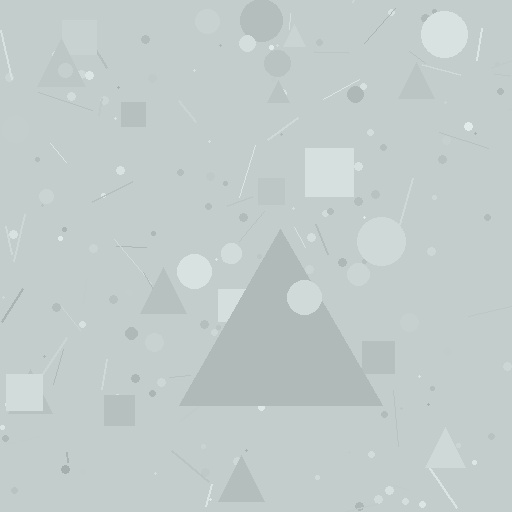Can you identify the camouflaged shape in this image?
The camouflaged shape is a triangle.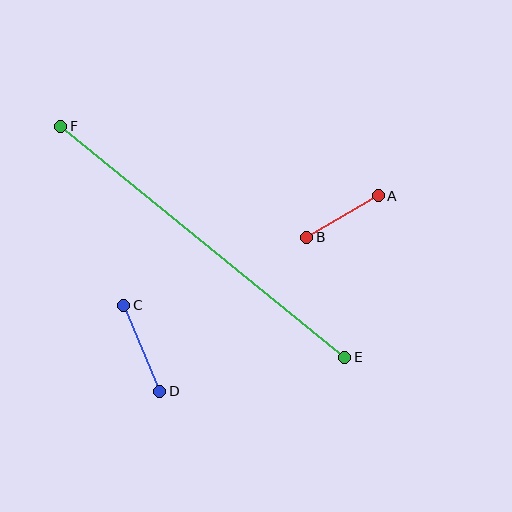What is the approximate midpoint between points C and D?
The midpoint is at approximately (142, 348) pixels.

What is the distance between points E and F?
The distance is approximately 366 pixels.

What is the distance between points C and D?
The distance is approximately 94 pixels.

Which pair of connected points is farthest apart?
Points E and F are farthest apart.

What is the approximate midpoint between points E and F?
The midpoint is at approximately (203, 242) pixels.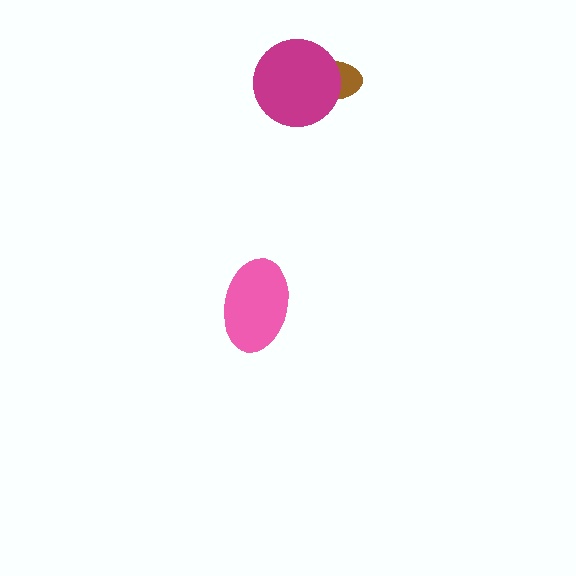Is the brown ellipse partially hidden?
Yes, it is partially covered by another shape.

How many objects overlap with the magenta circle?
1 object overlaps with the magenta circle.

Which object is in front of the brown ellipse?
The magenta circle is in front of the brown ellipse.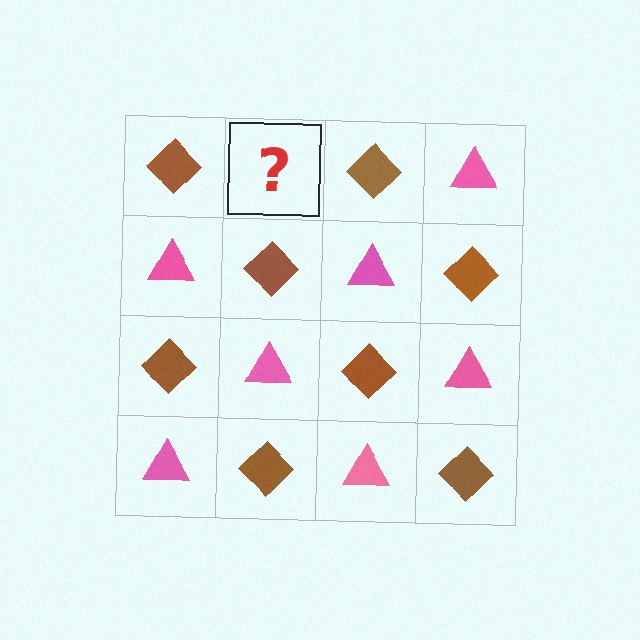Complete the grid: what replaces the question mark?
The question mark should be replaced with a pink triangle.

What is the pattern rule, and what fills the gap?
The rule is that it alternates brown diamond and pink triangle in a checkerboard pattern. The gap should be filled with a pink triangle.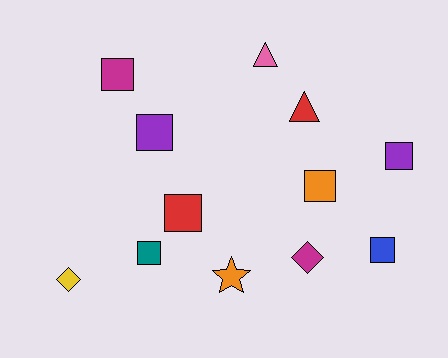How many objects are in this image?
There are 12 objects.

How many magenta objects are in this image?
There are 2 magenta objects.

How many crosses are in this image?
There are no crosses.